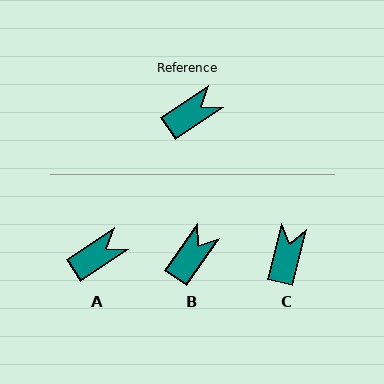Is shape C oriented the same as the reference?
No, it is off by about 42 degrees.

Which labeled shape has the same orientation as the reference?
A.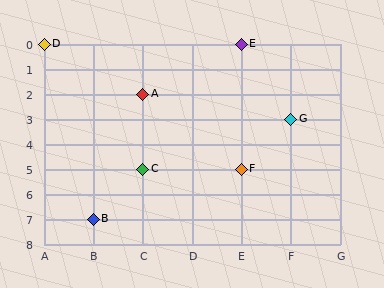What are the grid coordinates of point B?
Point B is at grid coordinates (B, 7).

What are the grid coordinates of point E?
Point E is at grid coordinates (E, 0).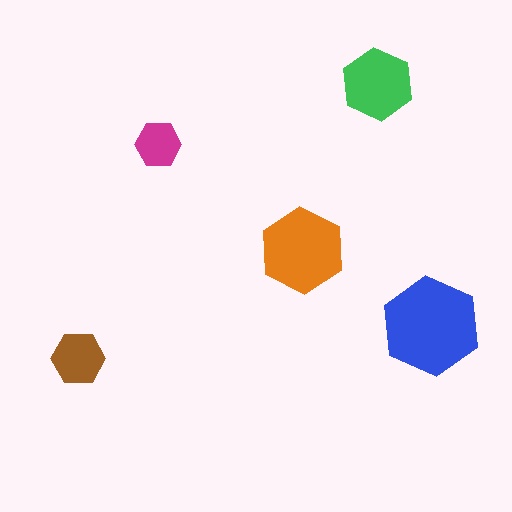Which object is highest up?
The green hexagon is topmost.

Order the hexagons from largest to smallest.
the blue one, the orange one, the green one, the brown one, the magenta one.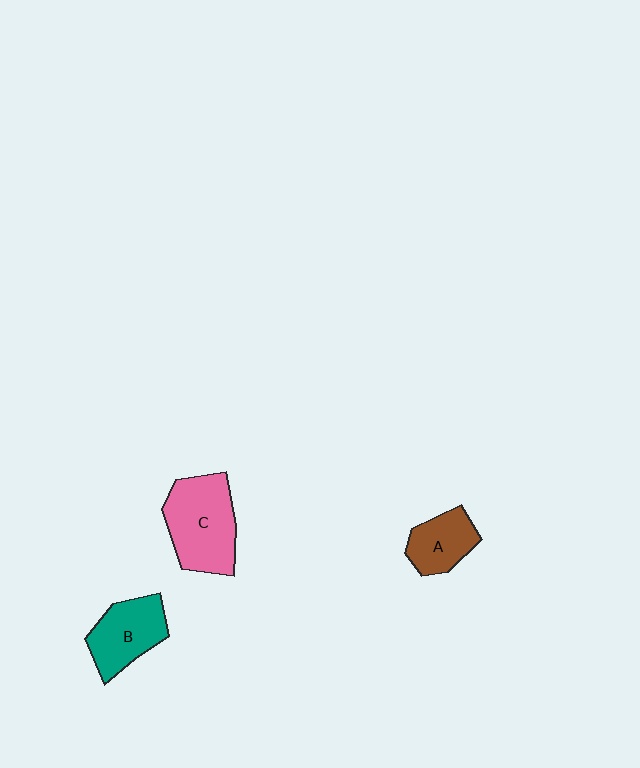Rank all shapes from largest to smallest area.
From largest to smallest: C (pink), B (teal), A (brown).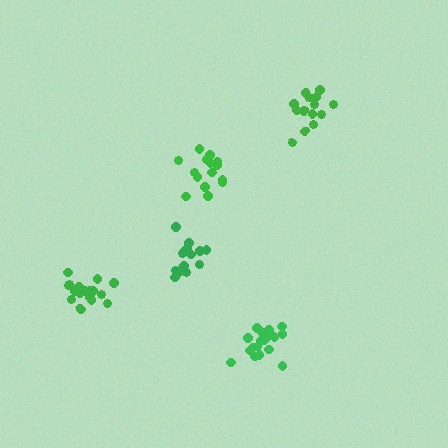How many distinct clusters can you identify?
There are 5 distinct clusters.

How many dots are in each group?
Group 1: 14 dots, Group 2: 17 dots, Group 3: 20 dots, Group 4: 15 dots, Group 5: 17 dots (83 total).